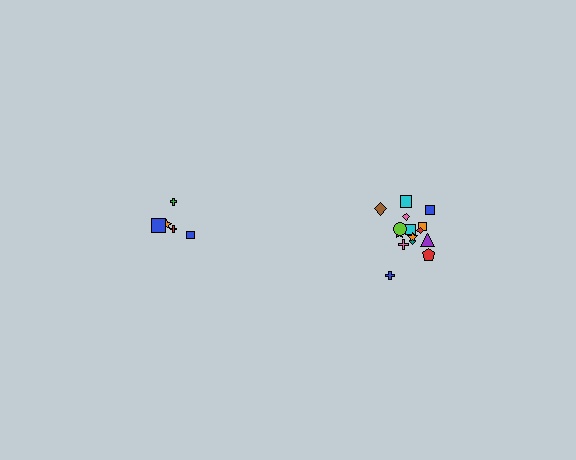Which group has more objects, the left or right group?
The right group.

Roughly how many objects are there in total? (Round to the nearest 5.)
Roughly 20 objects in total.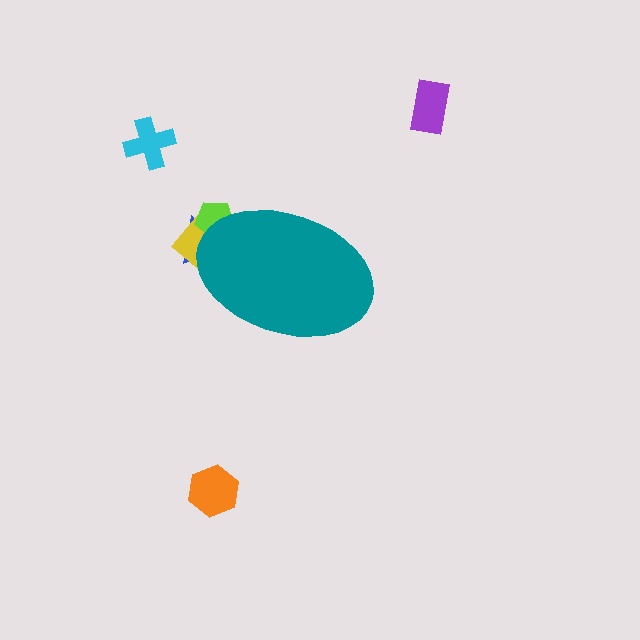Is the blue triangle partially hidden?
Yes, the blue triangle is partially hidden behind the teal ellipse.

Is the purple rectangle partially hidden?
No, the purple rectangle is fully visible.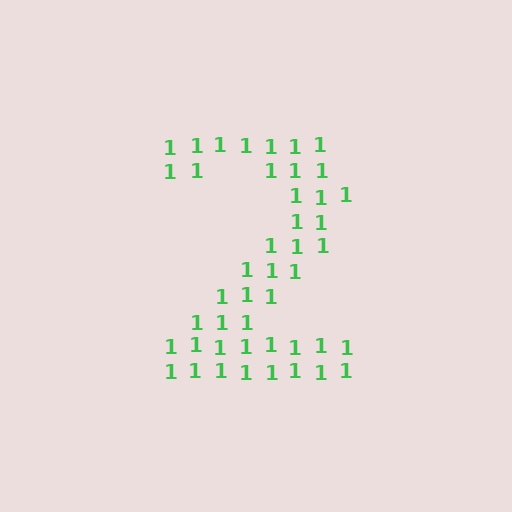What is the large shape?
The large shape is the digit 2.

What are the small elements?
The small elements are digit 1's.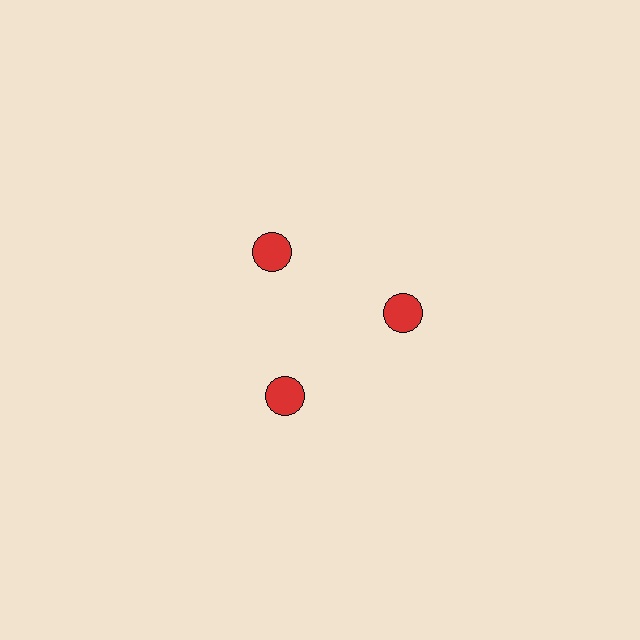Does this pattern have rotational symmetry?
Yes, this pattern has 3-fold rotational symmetry. It looks the same after rotating 120 degrees around the center.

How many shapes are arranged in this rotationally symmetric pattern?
There are 3 shapes, arranged in 3 groups of 1.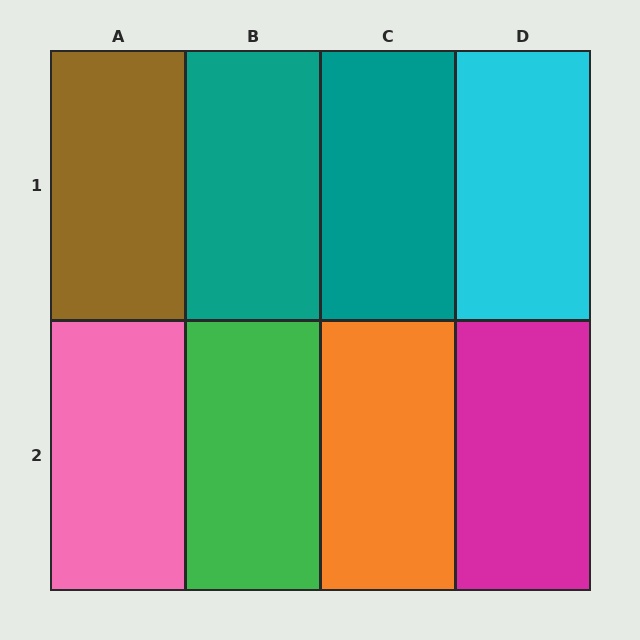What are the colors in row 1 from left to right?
Brown, teal, teal, cyan.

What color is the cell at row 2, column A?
Pink.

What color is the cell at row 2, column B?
Green.